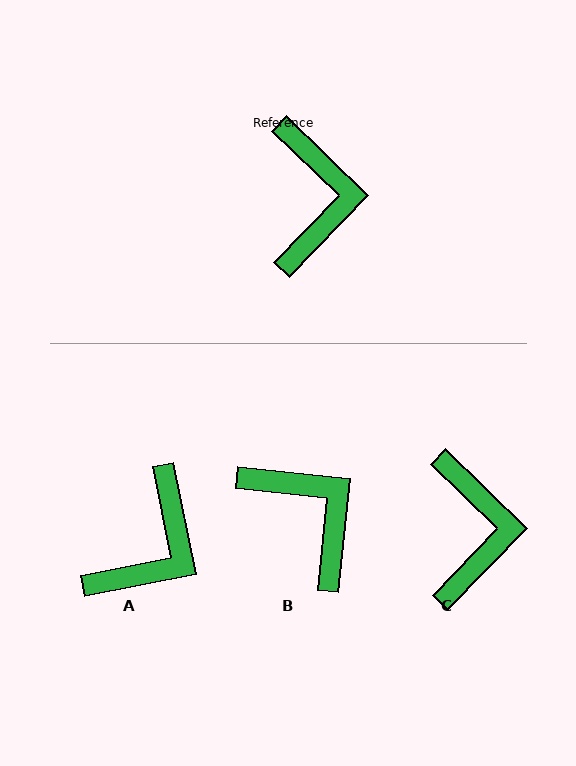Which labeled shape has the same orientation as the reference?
C.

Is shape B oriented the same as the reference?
No, it is off by about 38 degrees.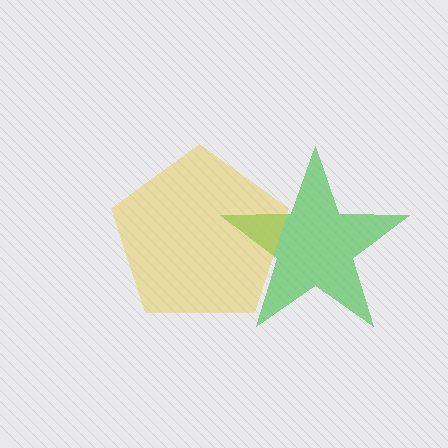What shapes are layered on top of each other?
The layered shapes are: a green star, a yellow pentagon.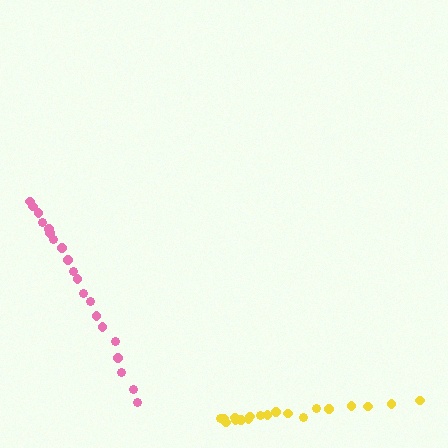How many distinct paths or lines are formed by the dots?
There are 2 distinct paths.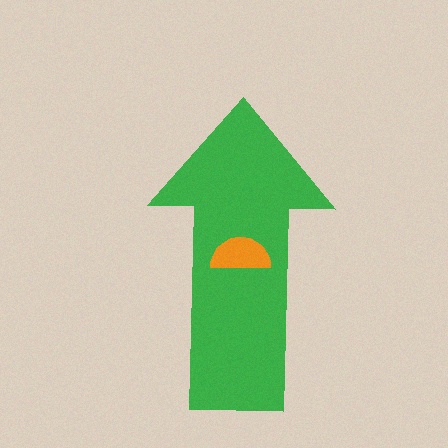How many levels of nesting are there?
2.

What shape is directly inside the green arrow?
The orange semicircle.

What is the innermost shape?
The orange semicircle.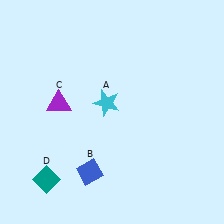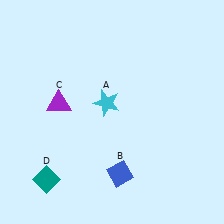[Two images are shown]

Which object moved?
The blue diamond (B) moved right.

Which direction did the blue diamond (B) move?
The blue diamond (B) moved right.